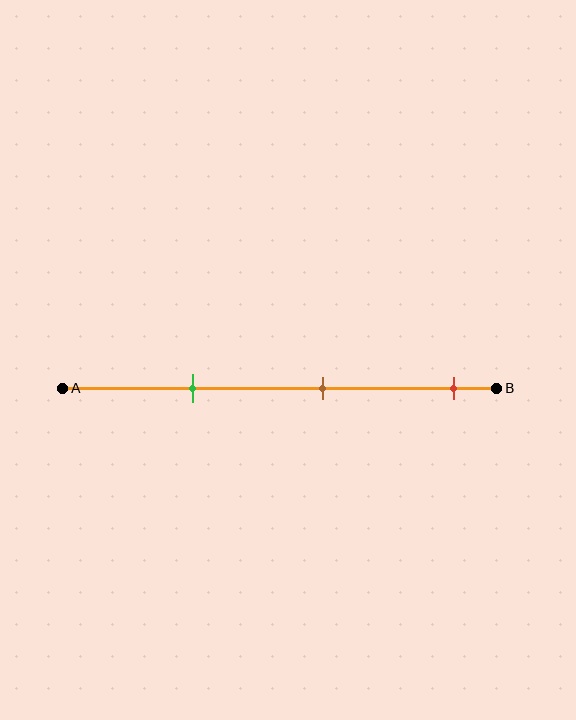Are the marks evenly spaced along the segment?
Yes, the marks are approximately evenly spaced.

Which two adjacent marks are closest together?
The green and brown marks are the closest adjacent pair.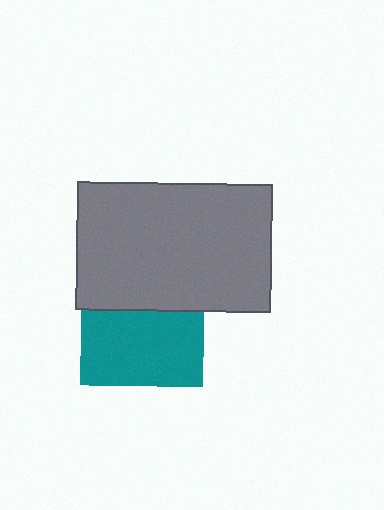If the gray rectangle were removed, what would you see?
You would see the complete teal square.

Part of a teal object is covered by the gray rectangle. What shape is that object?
It is a square.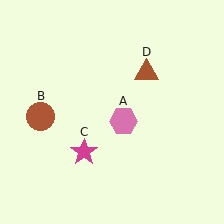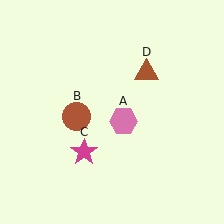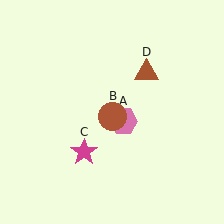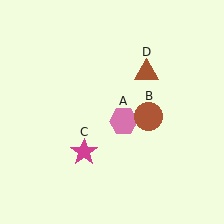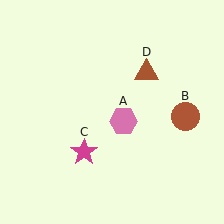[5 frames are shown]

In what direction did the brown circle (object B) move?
The brown circle (object B) moved right.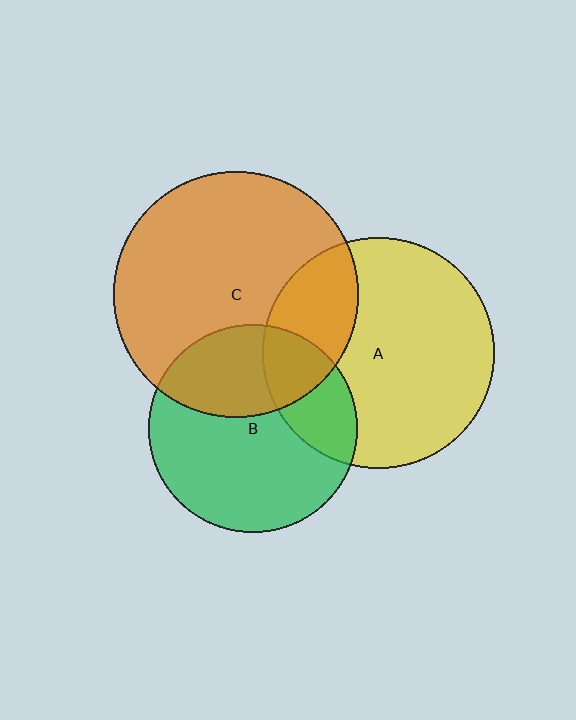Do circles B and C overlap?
Yes.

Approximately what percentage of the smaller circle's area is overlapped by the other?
Approximately 35%.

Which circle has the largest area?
Circle C (orange).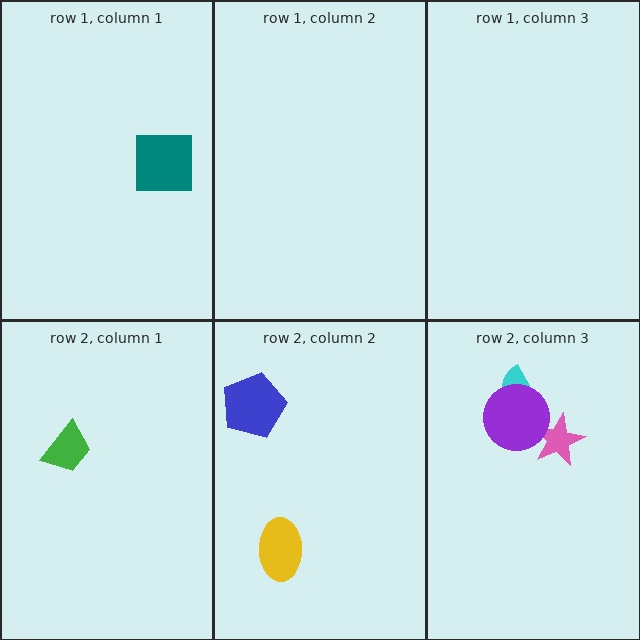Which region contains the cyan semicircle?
The row 2, column 3 region.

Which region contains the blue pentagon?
The row 2, column 2 region.